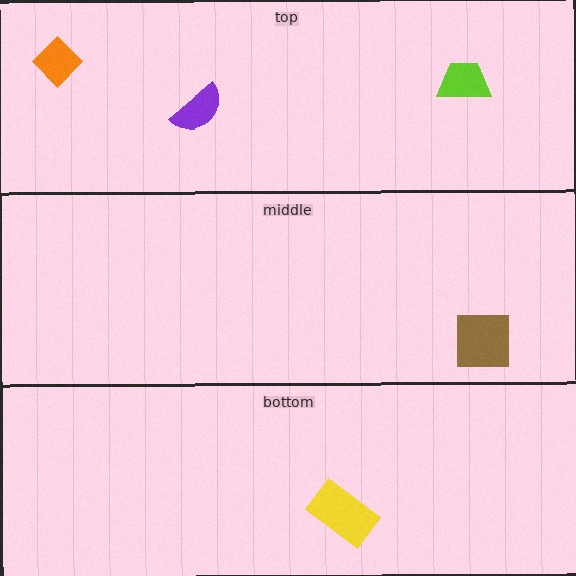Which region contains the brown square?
The middle region.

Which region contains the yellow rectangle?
The bottom region.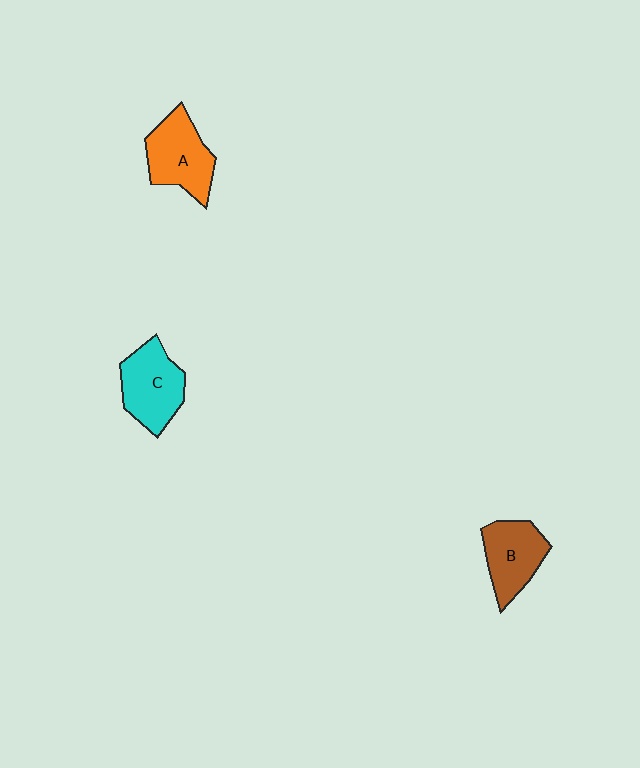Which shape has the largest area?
Shape A (orange).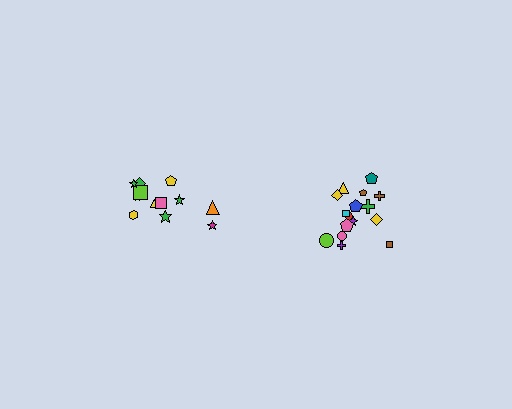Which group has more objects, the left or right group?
The right group.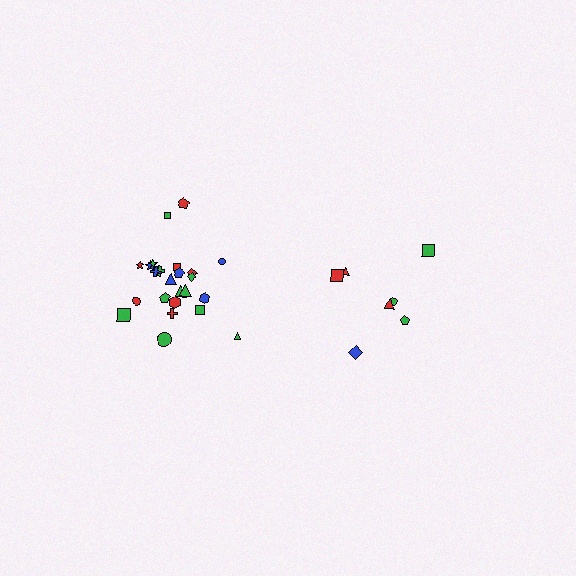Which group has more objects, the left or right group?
The left group.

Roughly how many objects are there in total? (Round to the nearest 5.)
Roughly 30 objects in total.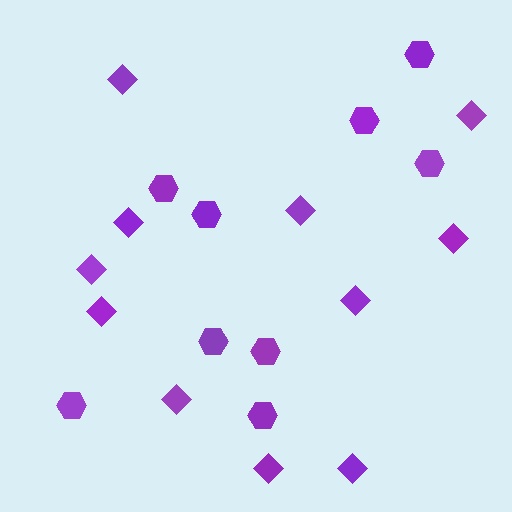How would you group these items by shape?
There are 2 groups: one group of diamonds (11) and one group of hexagons (9).